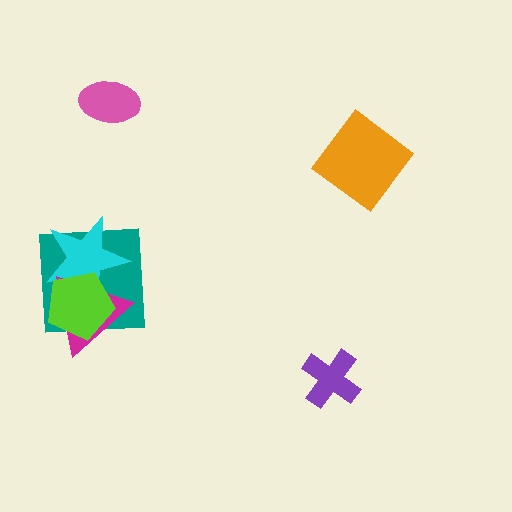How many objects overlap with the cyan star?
3 objects overlap with the cyan star.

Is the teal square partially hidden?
Yes, it is partially covered by another shape.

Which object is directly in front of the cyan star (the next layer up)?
The magenta triangle is directly in front of the cyan star.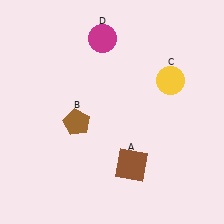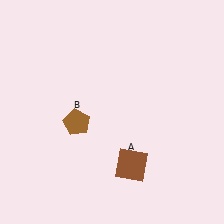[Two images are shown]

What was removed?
The magenta circle (D), the yellow circle (C) were removed in Image 2.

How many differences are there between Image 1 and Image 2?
There are 2 differences between the two images.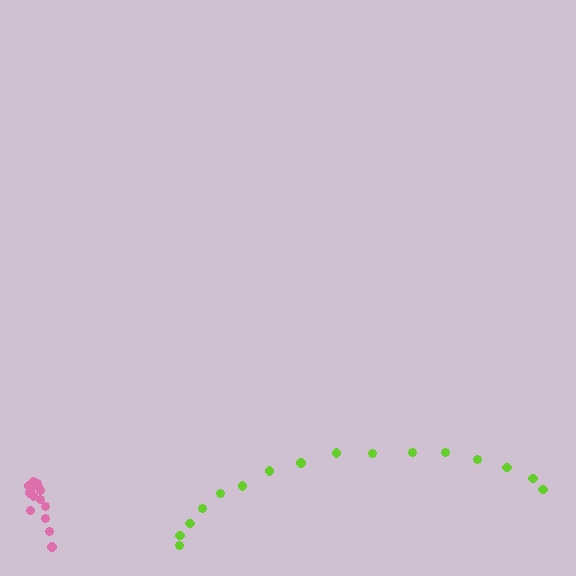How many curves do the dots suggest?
There are 2 distinct paths.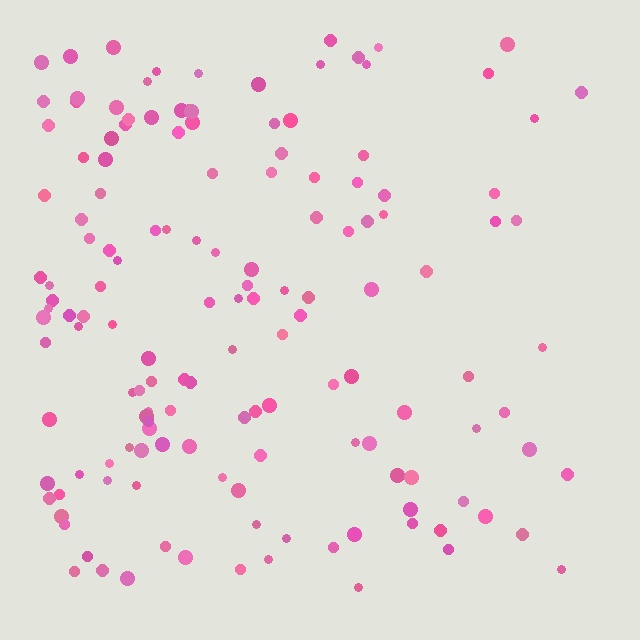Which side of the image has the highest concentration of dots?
The left.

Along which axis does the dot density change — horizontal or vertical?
Horizontal.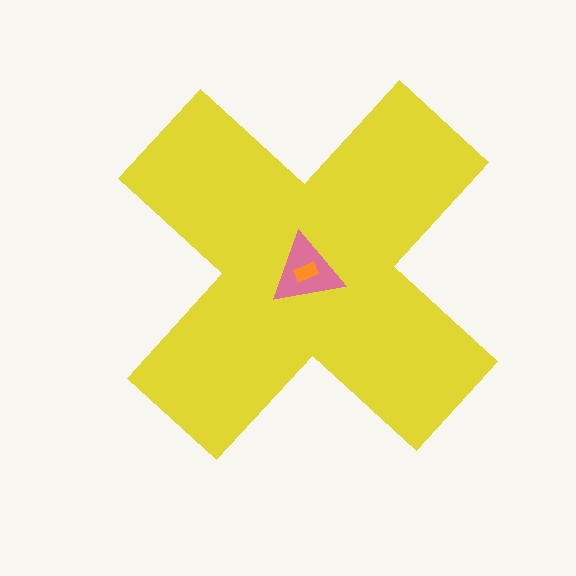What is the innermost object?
The orange rectangle.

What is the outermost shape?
The yellow cross.